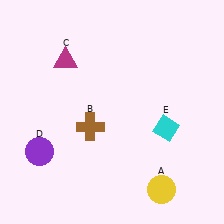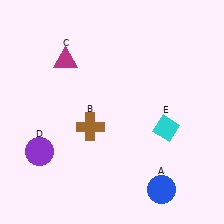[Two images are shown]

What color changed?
The circle (A) changed from yellow in Image 1 to blue in Image 2.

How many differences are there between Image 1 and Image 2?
There is 1 difference between the two images.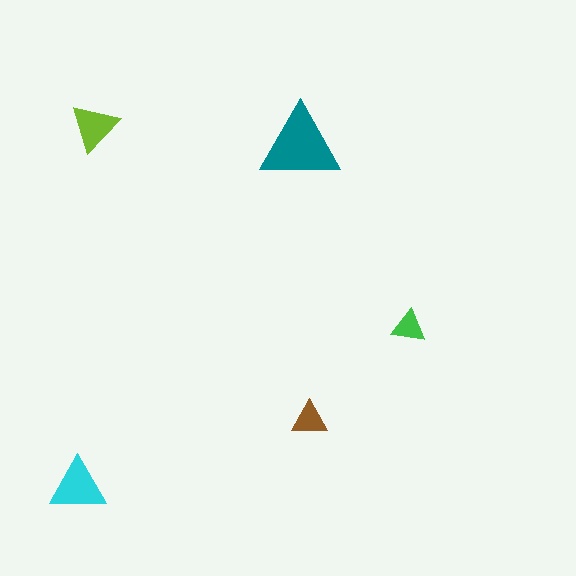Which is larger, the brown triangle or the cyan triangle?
The cyan one.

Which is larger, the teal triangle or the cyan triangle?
The teal one.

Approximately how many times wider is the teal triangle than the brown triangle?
About 2 times wider.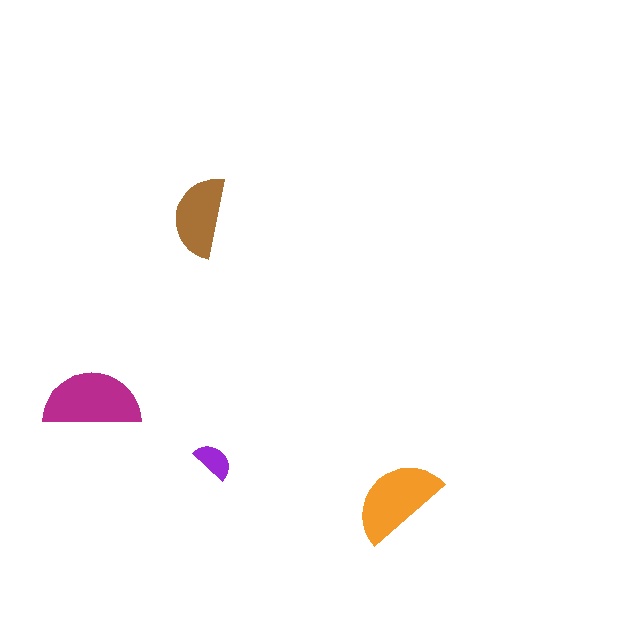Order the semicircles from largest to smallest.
the magenta one, the orange one, the brown one, the purple one.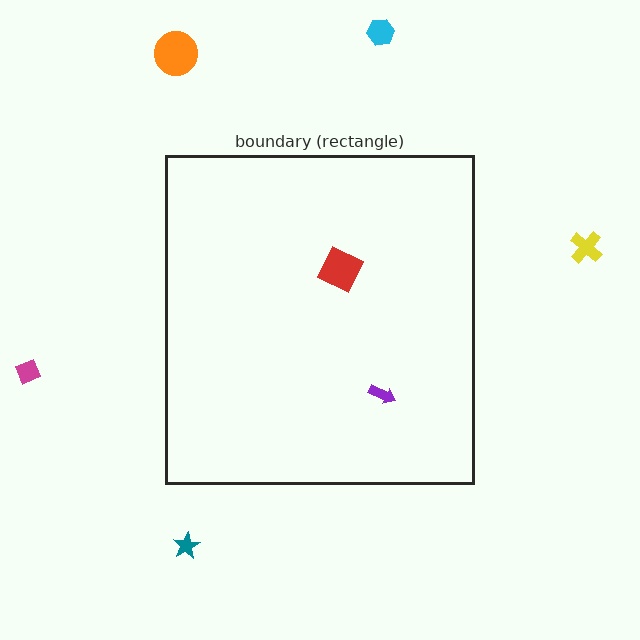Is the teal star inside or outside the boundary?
Outside.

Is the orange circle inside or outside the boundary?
Outside.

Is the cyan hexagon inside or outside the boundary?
Outside.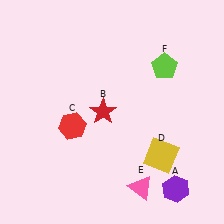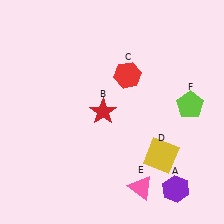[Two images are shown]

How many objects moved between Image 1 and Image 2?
2 objects moved between the two images.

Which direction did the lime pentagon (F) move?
The lime pentagon (F) moved down.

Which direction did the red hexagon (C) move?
The red hexagon (C) moved right.